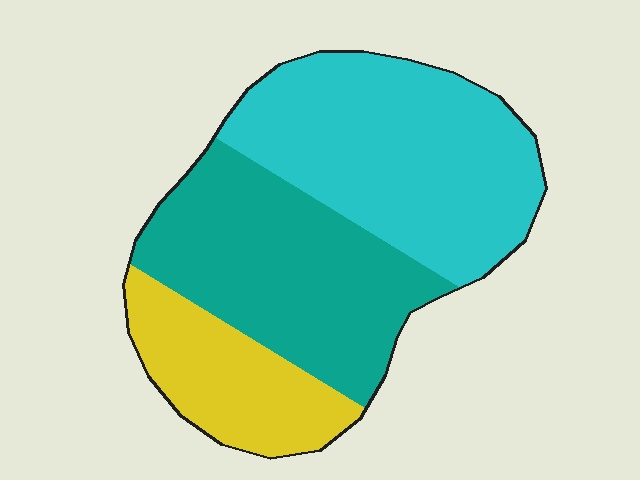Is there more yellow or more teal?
Teal.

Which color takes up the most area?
Cyan, at roughly 45%.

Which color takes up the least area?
Yellow, at roughly 20%.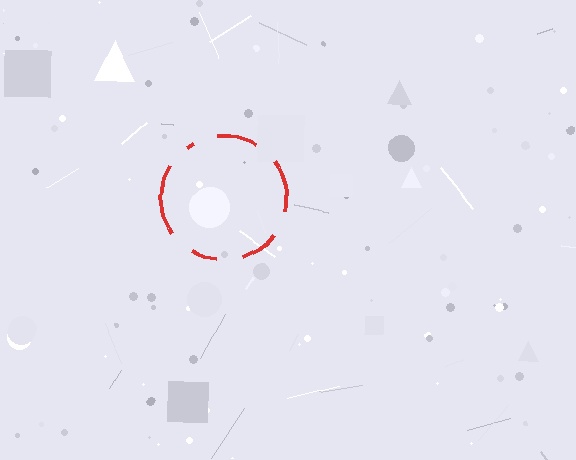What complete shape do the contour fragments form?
The contour fragments form a circle.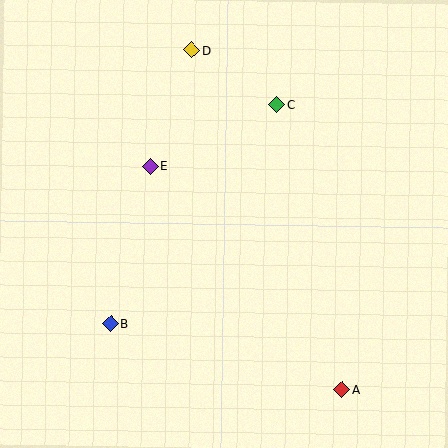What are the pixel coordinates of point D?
Point D is at (191, 50).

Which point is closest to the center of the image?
Point E at (150, 166) is closest to the center.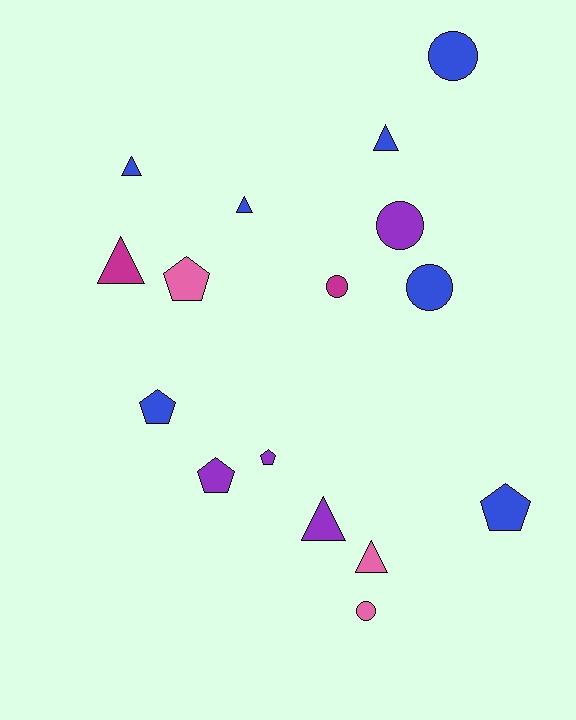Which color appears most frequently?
Blue, with 7 objects.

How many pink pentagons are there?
There is 1 pink pentagon.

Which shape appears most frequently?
Triangle, with 6 objects.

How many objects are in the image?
There are 16 objects.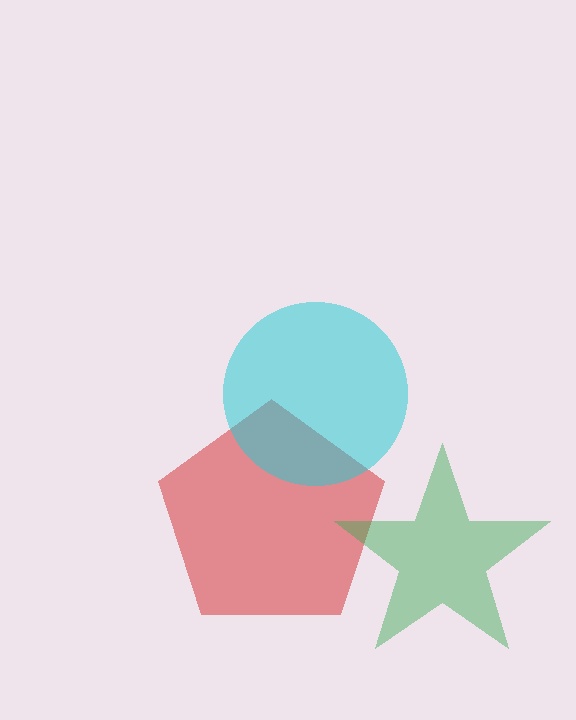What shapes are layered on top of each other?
The layered shapes are: a red pentagon, a cyan circle, a green star.